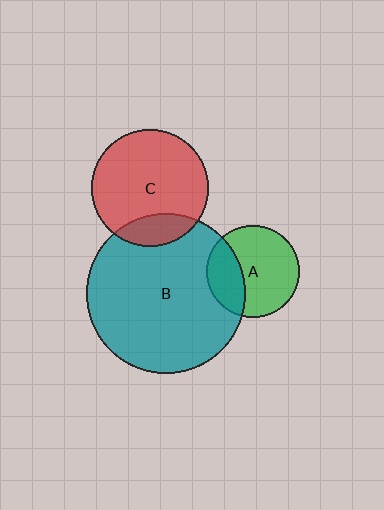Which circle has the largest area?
Circle B (teal).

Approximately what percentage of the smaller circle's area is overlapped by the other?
Approximately 30%.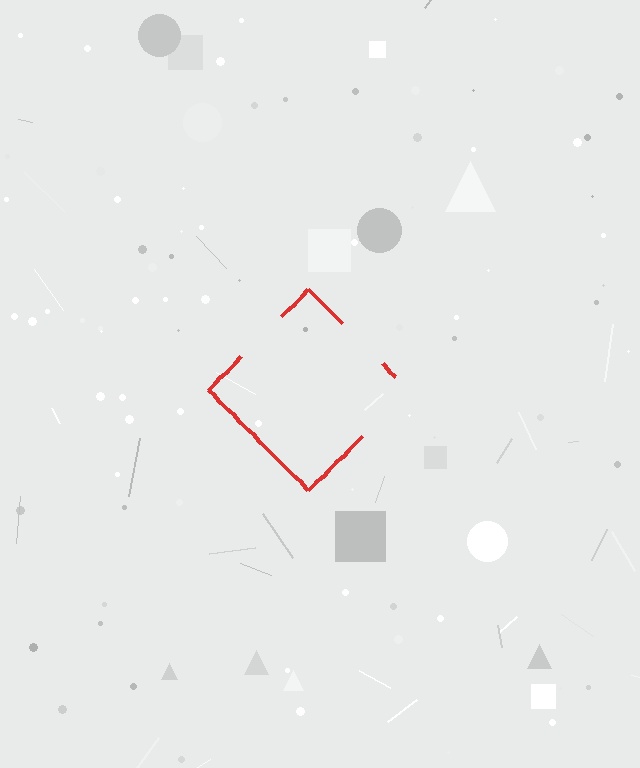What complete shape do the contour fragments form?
The contour fragments form a diamond.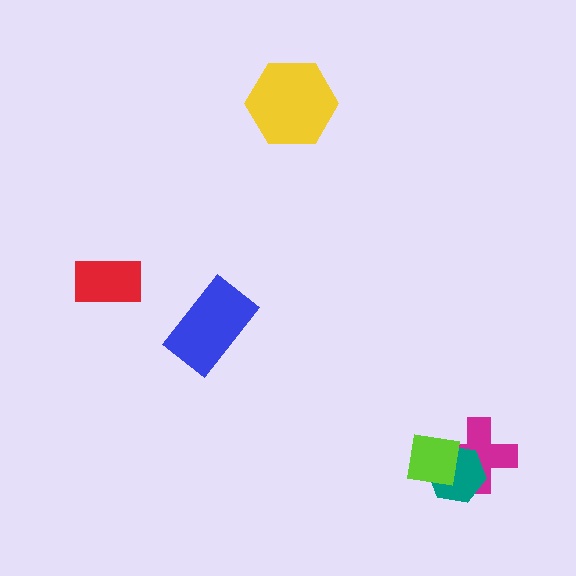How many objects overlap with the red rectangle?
0 objects overlap with the red rectangle.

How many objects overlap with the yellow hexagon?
0 objects overlap with the yellow hexagon.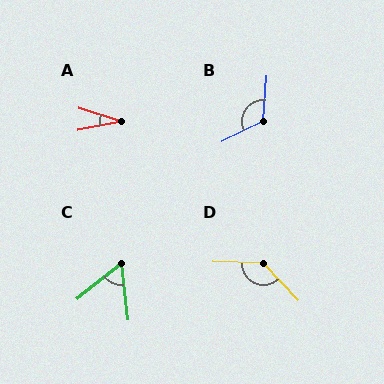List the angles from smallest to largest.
A (28°), C (58°), B (121°), D (135°).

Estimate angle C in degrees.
Approximately 58 degrees.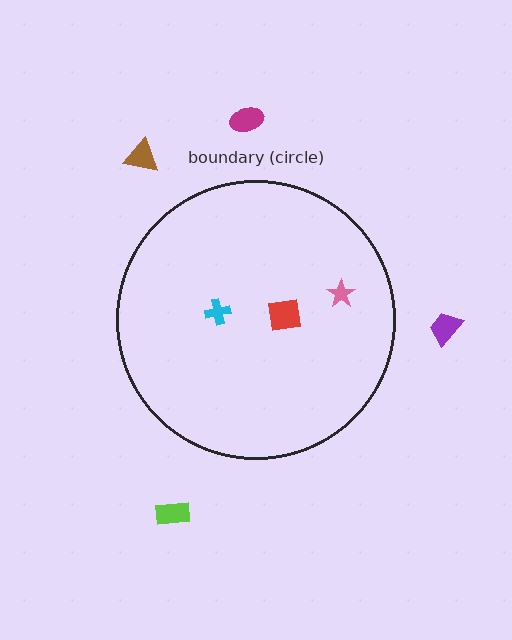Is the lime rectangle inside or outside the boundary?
Outside.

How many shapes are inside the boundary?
3 inside, 4 outside.